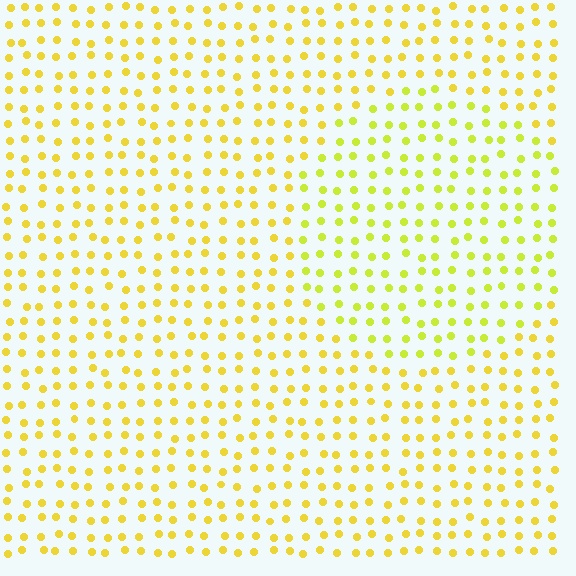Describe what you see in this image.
The image is filled with small yellow elements in a uniform arrangement. A circle-shaped region is visible where the elements are tinted to a slightly different hue, forming a subtle color boundary.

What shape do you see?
I see a circle.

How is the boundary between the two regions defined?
The boundary is defined purely by a slight shift in hue (about 20 degrees). Spacing, size, and orientation are identical on both sides.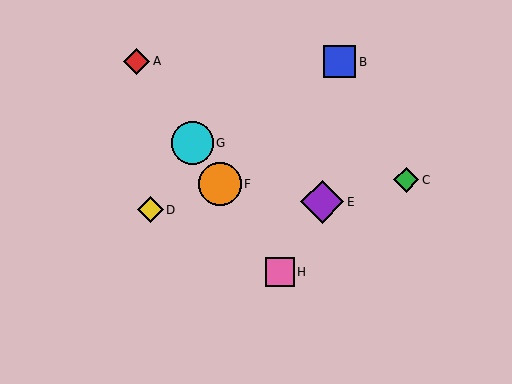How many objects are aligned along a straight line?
4 objects (A, F, G, H) are aligned along a straight line.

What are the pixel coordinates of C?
Object C is at (406, 180).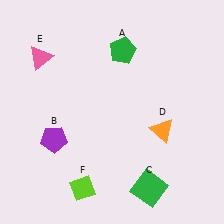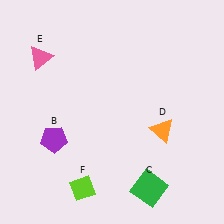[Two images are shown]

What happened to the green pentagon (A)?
The green pentagon (A) was removed in Image 2. It was in the top-right area of Image 1.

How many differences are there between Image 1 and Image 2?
There is 1 difference between the two images.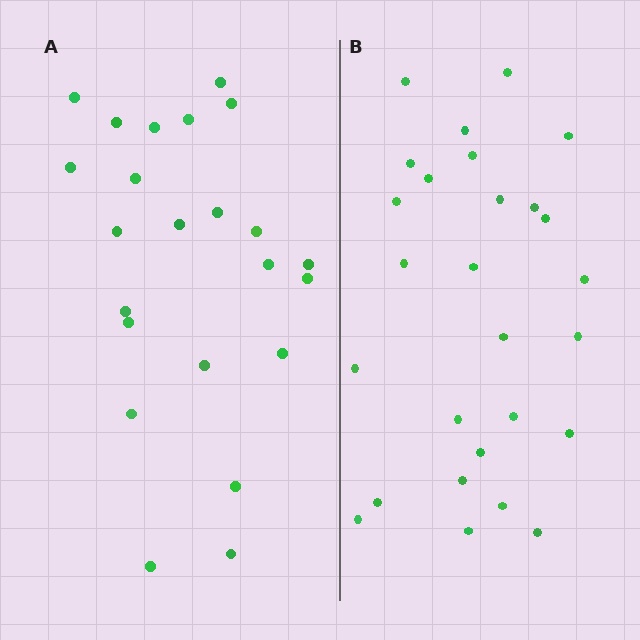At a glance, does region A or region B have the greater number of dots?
Region B (the right region) has more dots.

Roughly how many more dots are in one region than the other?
Region B has about 4 more dots than region A.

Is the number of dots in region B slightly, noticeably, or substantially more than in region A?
Region B has only slightly more — the two regions are fairly close. The ratio is roughly 1.2 to 1.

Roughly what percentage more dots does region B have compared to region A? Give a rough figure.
About 15% more.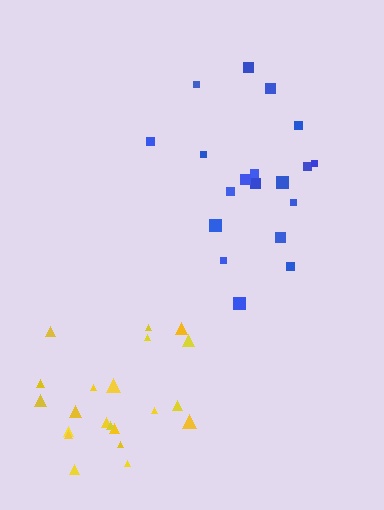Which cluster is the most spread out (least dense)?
Yellow.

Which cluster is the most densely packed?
Blue.